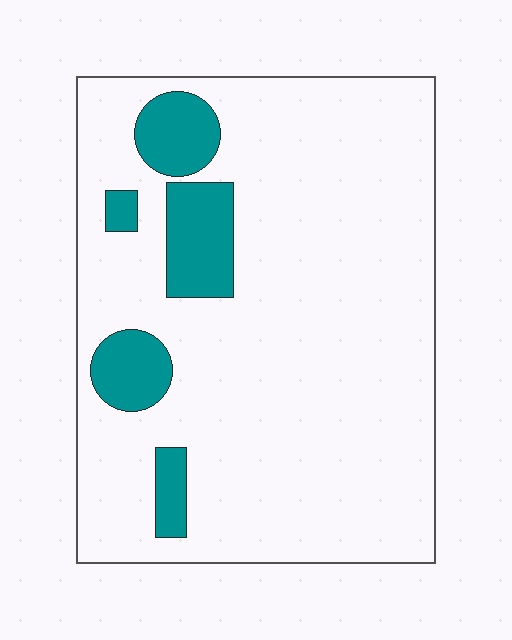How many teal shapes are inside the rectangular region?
5.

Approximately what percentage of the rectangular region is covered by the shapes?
Approximately 15%.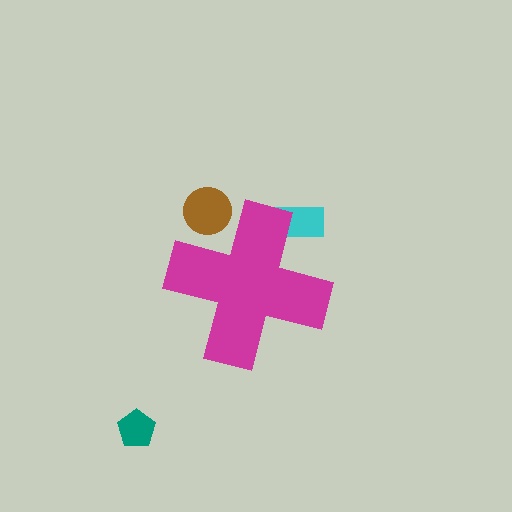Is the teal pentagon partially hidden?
No, the teal pentagon is fully visible.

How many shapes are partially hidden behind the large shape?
2 shapes are partially hidden.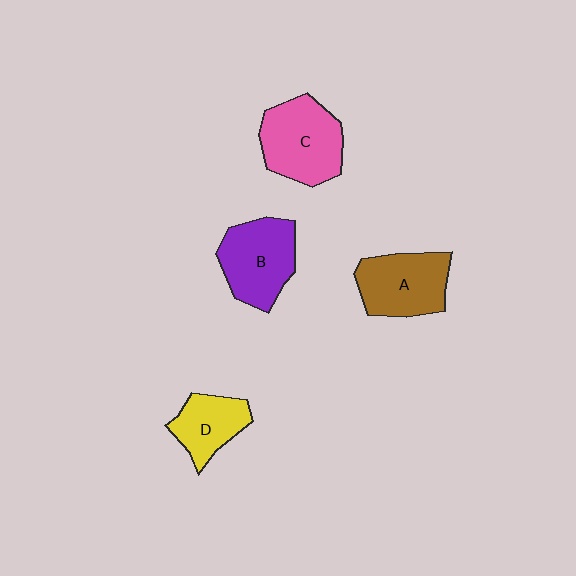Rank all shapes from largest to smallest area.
From largest to smallest: C (pink), B (purple), A (brown), D (yellow).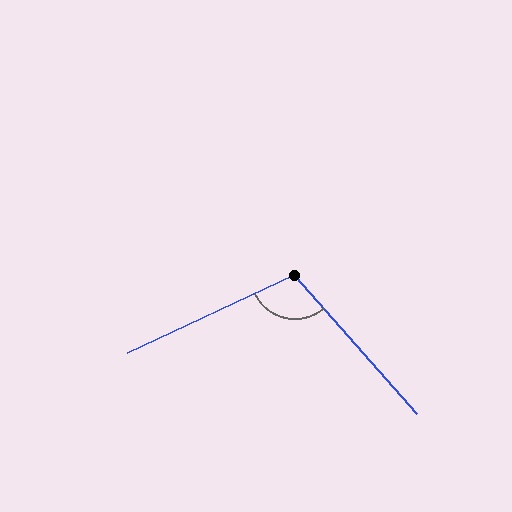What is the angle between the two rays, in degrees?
Approximately 106 degrees.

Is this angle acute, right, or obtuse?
It is obtuse.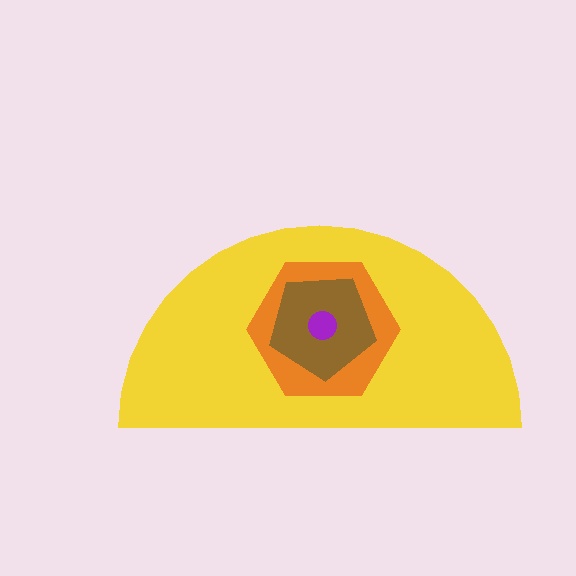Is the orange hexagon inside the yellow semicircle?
Yes.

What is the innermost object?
The purple circle.